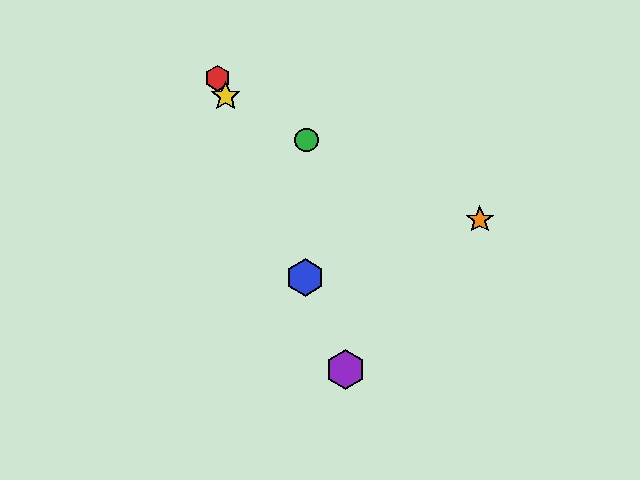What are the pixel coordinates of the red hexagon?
The red hexagon is at (218, 78).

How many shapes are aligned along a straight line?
4 shapes (the red hexagon, the blue hexagon, the yellow star, the purple hexagon) are aligned along a straight line.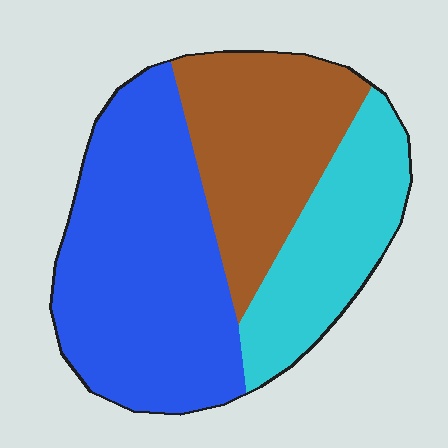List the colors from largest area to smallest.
From largest to smallest: blue, brown, cyan.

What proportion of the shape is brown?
Brown covers 29% of the shape.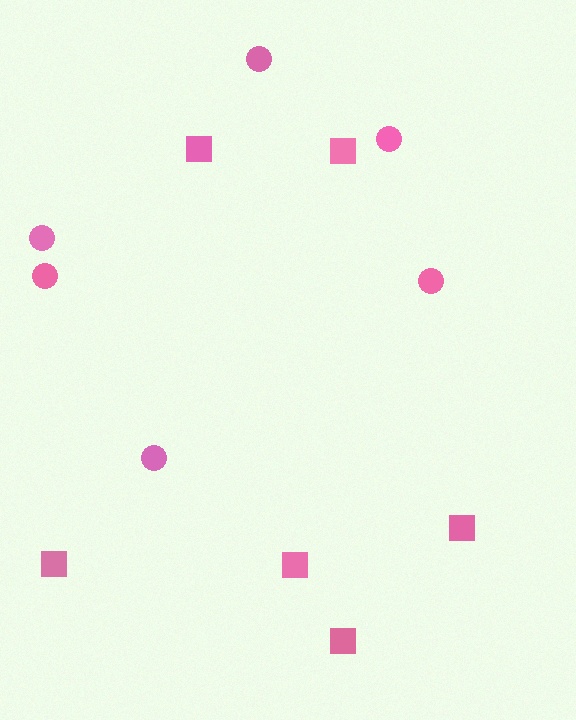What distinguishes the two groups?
There are 2 groups: one group of squares (6) and one group of circles (6).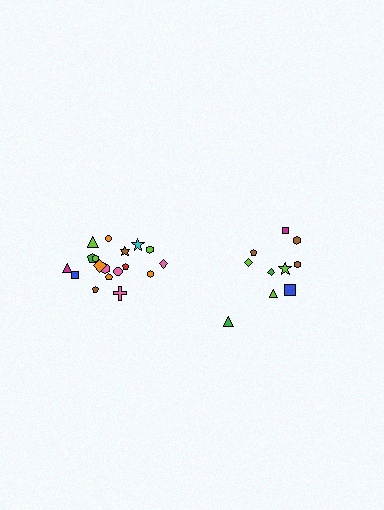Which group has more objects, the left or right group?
The left group.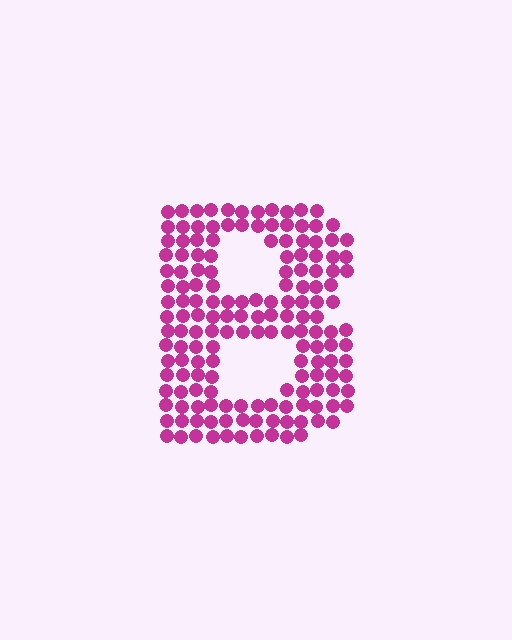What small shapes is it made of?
It is made of small circles.